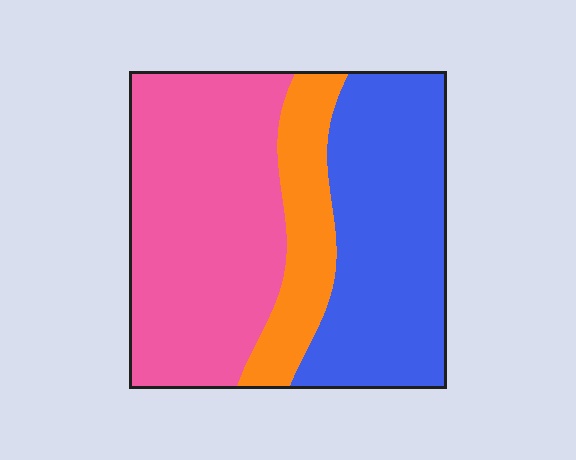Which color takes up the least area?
Orange, at roughly 15%.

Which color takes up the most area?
Pink, at roughly 45%.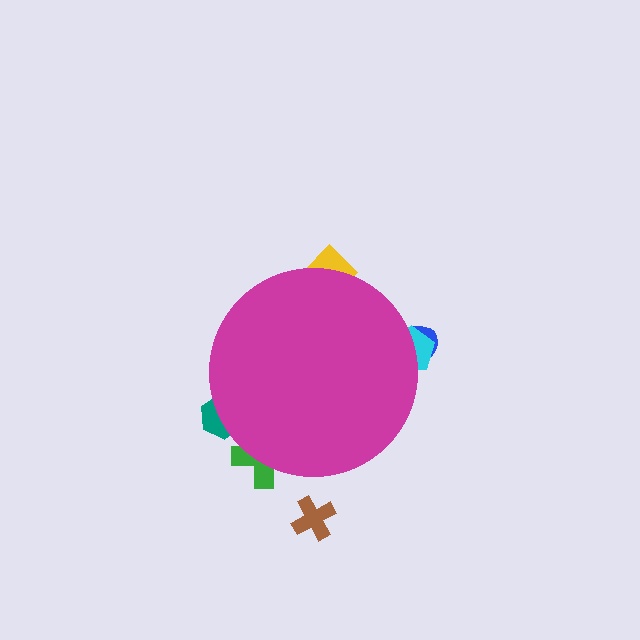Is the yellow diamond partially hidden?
Yes, the yellow diamond is partially hidden behind the magenta circle.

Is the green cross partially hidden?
Yes, the green cross is partially hidden behind the magenta circle.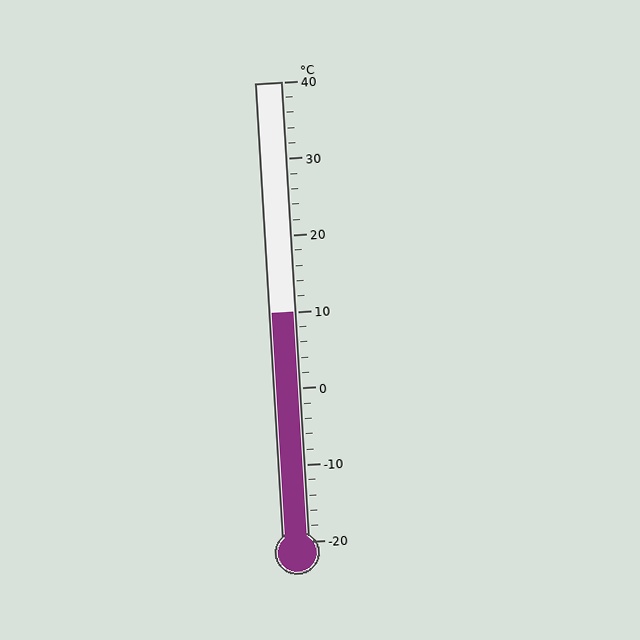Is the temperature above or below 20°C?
The temperature is below 20°C.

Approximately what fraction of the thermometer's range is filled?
The thermometer is filled to approximately 50% of its range.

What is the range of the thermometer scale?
The thermometer scale ranges from -20°C to 40°C.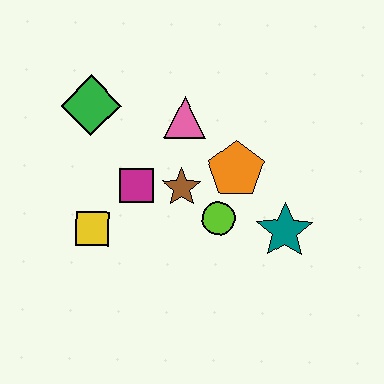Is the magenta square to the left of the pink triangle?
Yes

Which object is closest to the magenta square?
The brown star is closest to the magenta square.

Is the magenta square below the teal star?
No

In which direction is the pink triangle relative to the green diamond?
The pink triangle is to the right of the green diamond.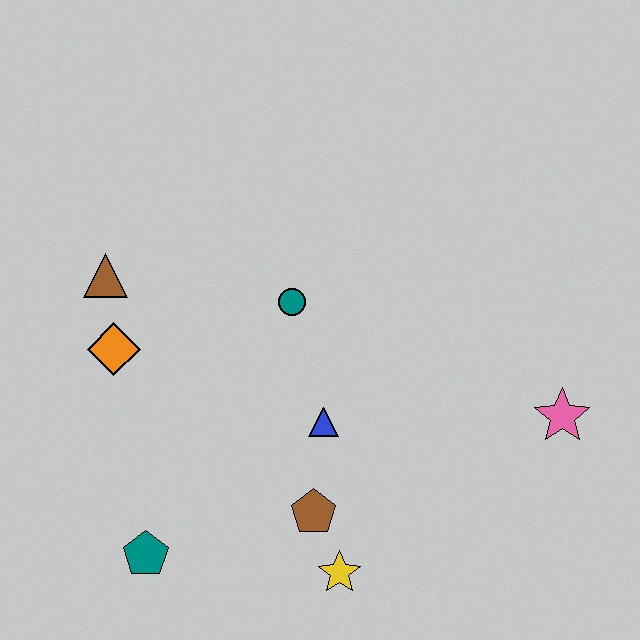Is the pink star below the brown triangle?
Yes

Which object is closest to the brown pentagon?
The yellow star is closest to the brown pentagon.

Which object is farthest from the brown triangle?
The pink star is farthest from the brown triangle.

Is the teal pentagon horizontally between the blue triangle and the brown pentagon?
No